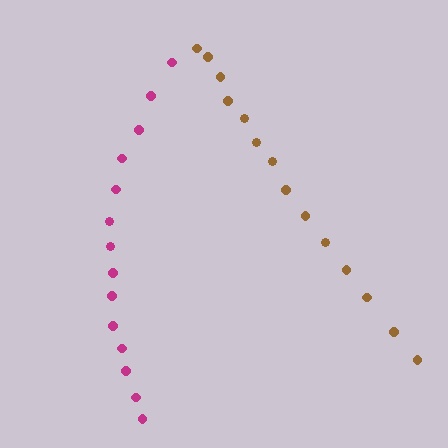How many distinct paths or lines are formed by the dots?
There are 2 distinct paths.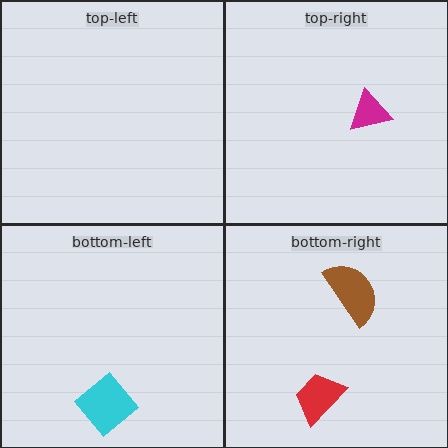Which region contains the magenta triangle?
The top-right region.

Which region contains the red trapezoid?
The bottom-right region.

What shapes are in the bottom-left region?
The cyan diamond.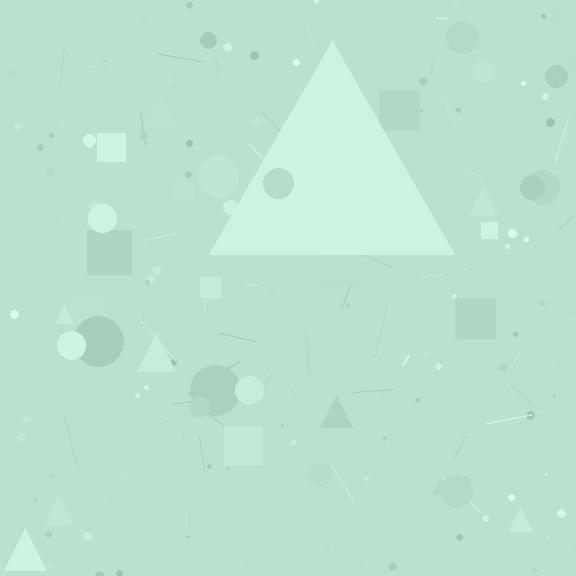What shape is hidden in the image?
A triangle is hidden in the image.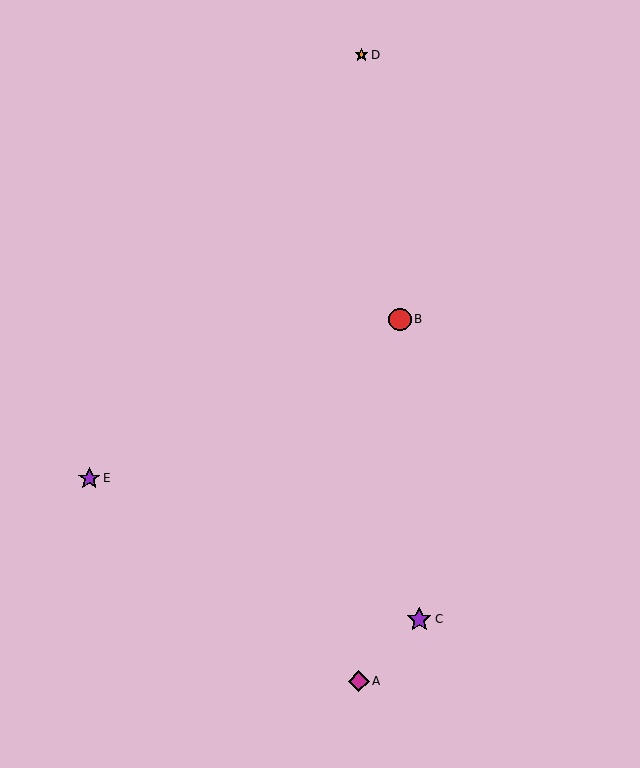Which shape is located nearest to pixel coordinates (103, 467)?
The purple star (labeled E) at (89, 478) is nearest to that location.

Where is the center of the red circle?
The center of the red circle is at (400, 319).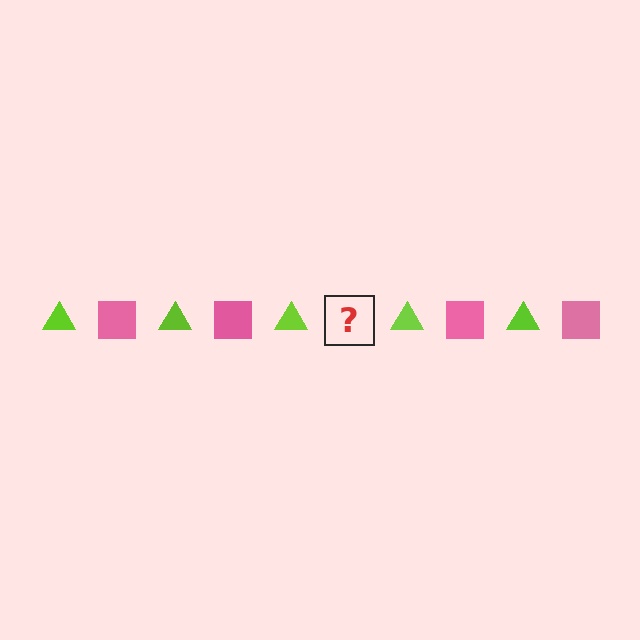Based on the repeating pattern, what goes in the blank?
The blank should be a pink square.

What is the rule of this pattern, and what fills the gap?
The rule is that the pattern alternates between lime triangle and pink square. The gap should be filled with a pink square.